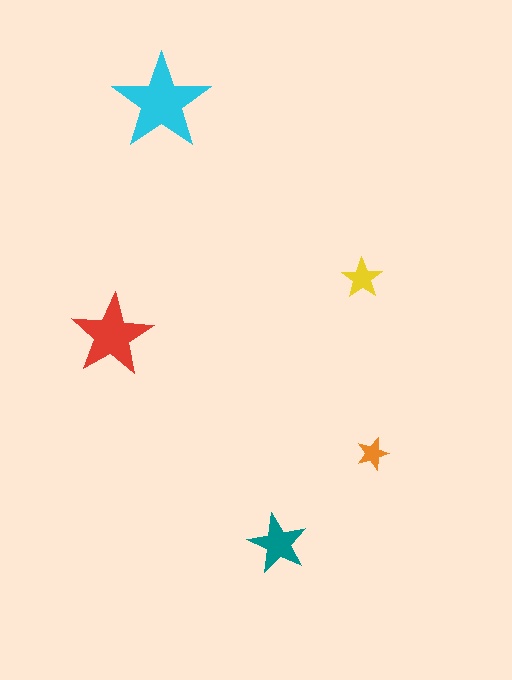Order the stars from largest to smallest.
the cyan one, the red one, the teal one, the yellow one, the orange one.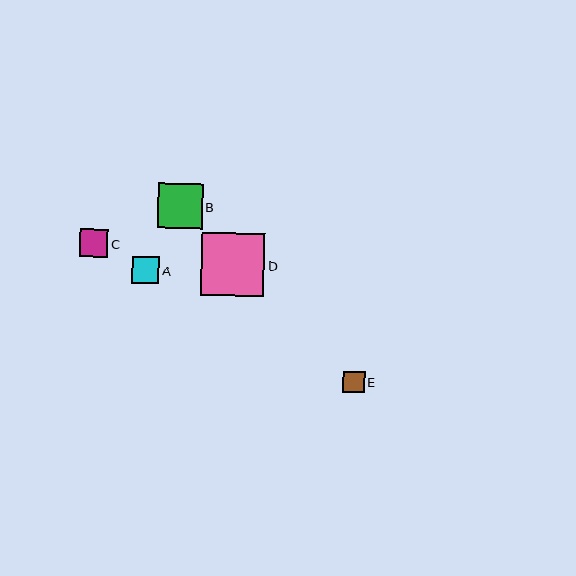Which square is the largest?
Square D is the largest with a size of approximately 64 pixels.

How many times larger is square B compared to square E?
Square B is approximately 2.1 times the size of square E.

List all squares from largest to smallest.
From largest to smallest: D, B, C, A, E.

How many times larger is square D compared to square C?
Square D is approximately 2.3 times the size of square C.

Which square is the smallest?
Square E is the smallest with a size of approximately 22 pixels.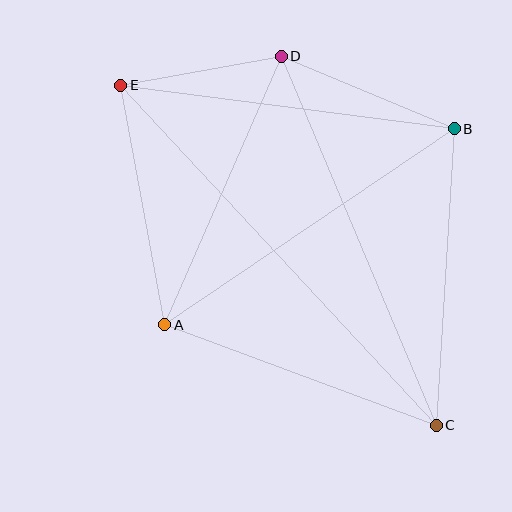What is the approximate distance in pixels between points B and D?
The distance between B and D is approximately 188 pixels.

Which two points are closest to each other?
Points D and E are closest to each other.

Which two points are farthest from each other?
Points C and E are farthest from each other.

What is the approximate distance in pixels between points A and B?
The distance between A and B is approximately 350 pixels.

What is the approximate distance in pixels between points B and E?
The distance between B and E is approximately 336 pixels.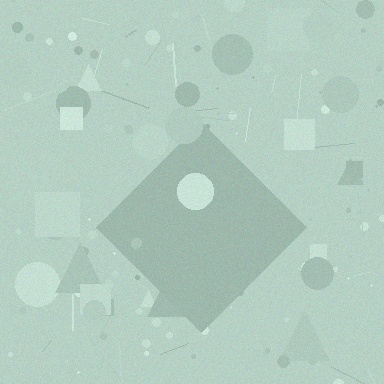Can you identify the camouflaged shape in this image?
The camouflaged shape is a diamond.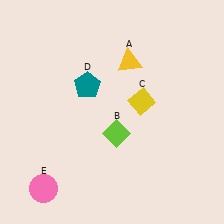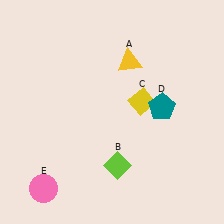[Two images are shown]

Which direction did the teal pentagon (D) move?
The teal pentagon (D) moved right.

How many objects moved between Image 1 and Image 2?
2 objects moved between the two images.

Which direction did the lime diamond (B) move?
The lime diamond (B) moved down.